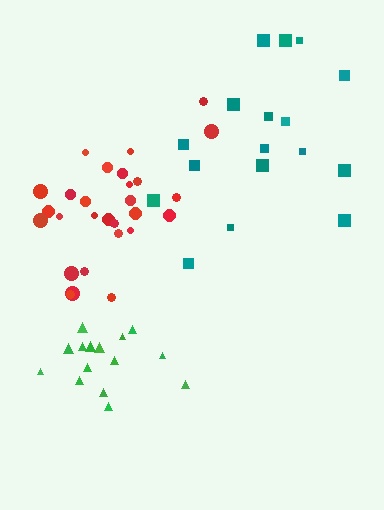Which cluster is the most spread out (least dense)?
Teal.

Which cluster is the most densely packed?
Red.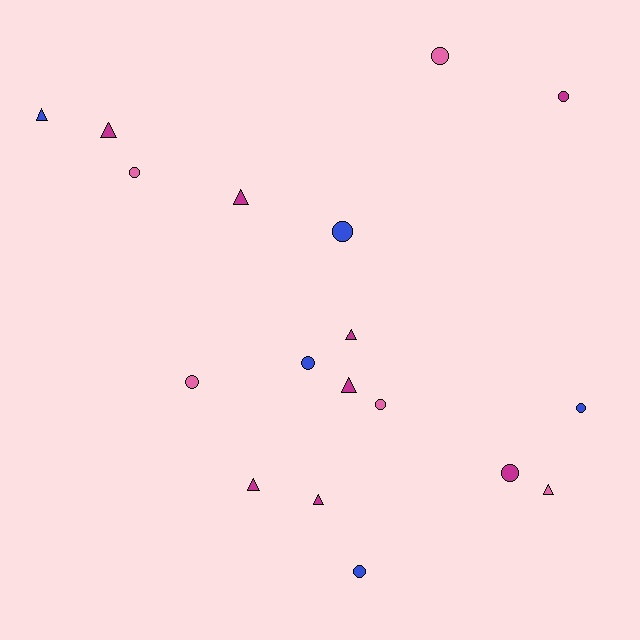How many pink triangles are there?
There is 1 pink triangle.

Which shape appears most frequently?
Circle, with 10 objects.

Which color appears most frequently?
Magenta, with 8 objects.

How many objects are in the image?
There are 18 objects.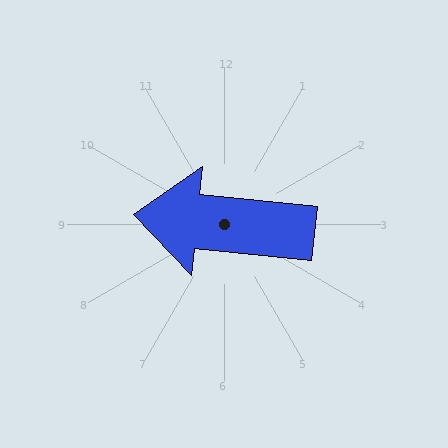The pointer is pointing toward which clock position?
Roughly 9 o'clock.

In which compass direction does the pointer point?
West.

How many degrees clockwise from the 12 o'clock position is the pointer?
Approximately 276 degrees.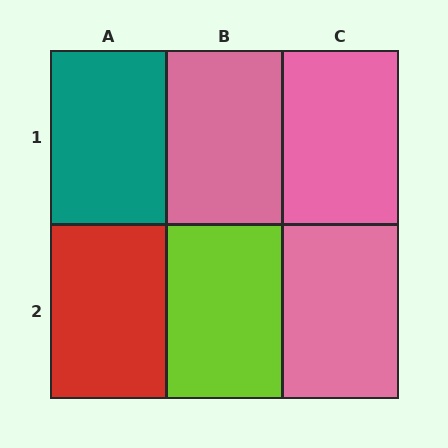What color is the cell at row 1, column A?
Teal.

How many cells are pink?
3 cells are pink.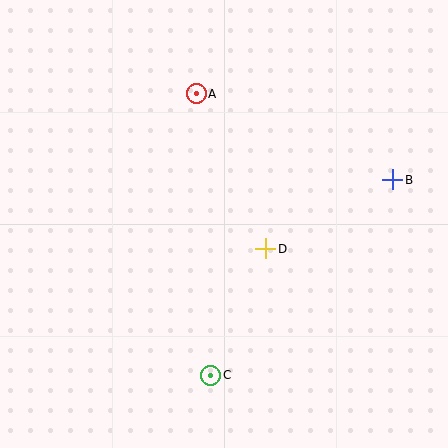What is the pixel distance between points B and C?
The distance between B and C is 267 pixels.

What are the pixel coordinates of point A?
Point A is at (196, 94).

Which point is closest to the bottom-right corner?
Point C is closest to the bottom-right corner.